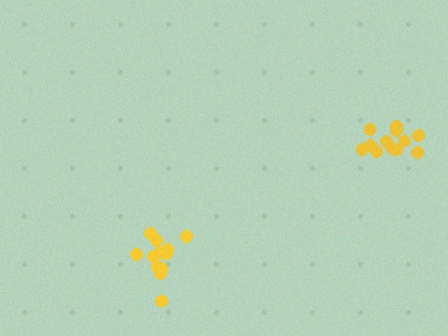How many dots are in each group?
Group 1: 12 dots, Group 2: 12 dots (24 total).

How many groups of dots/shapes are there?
There are 2 groups.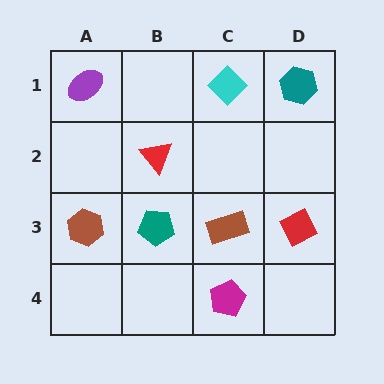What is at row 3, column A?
A brown hexagon.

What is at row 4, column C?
A magenta pentagon.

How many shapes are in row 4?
1 shape.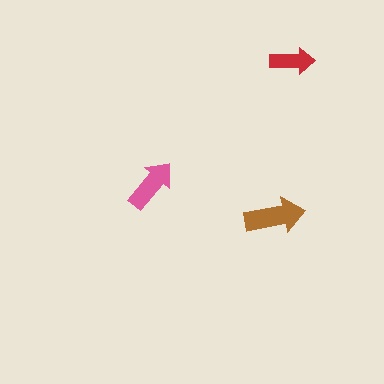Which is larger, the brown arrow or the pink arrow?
The brown one.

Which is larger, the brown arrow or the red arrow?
The brown one.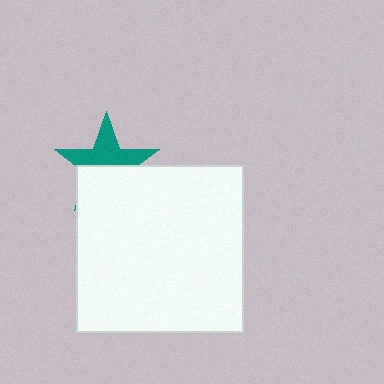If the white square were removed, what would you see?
You would see the complete teal star.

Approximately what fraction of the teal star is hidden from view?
Roughly 48% of the teal star is hidden behind the white square.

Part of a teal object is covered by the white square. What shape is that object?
It is a star.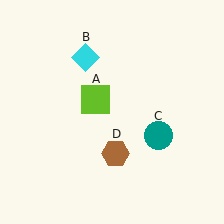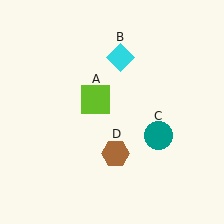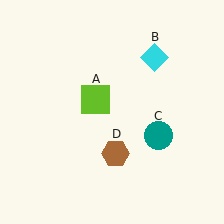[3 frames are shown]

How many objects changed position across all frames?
1 object changed position: cyan diamond (object B).